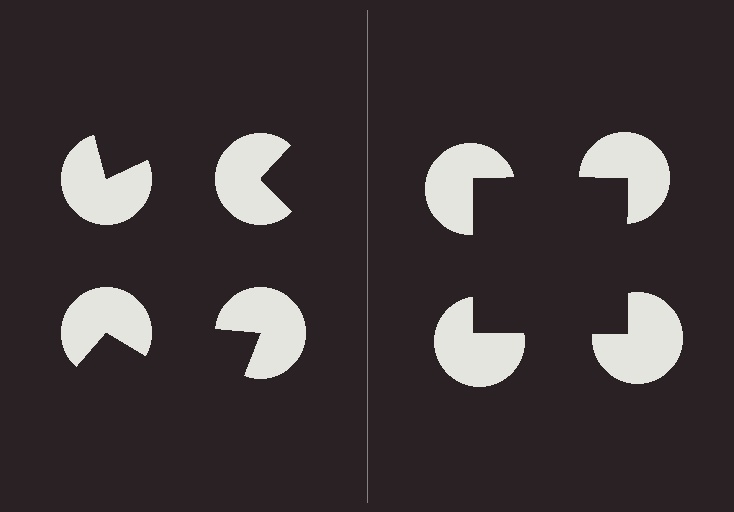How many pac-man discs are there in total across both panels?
8 — 4 on each side.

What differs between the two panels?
The pac-man discs are positioned identically on both sides; only the wedge orientations differ. On the right they align to a square; on the left they are misaligned.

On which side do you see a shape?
An illusory square appears on the right side. On the left side the wedge cuts are rotated, so no coherent shape forms.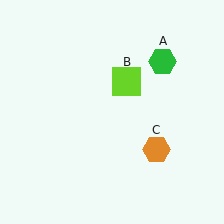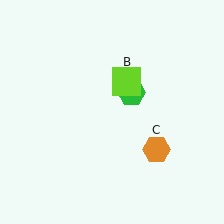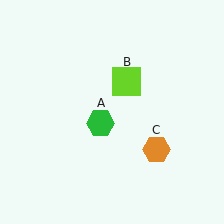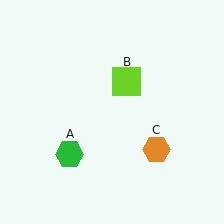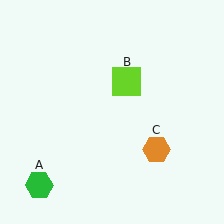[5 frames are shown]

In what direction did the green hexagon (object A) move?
The green hexagon (object A) moved down and to the left.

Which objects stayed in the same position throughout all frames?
Lime square (object B) and orange hexagon (object C) remained stationary.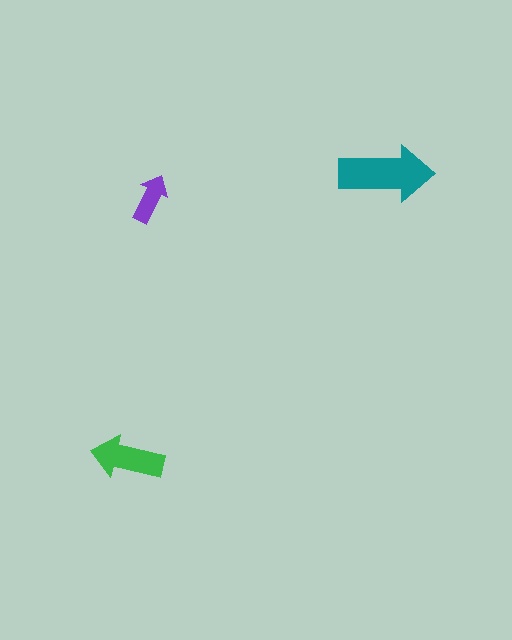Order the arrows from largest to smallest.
the teal one, the green one, the purple one.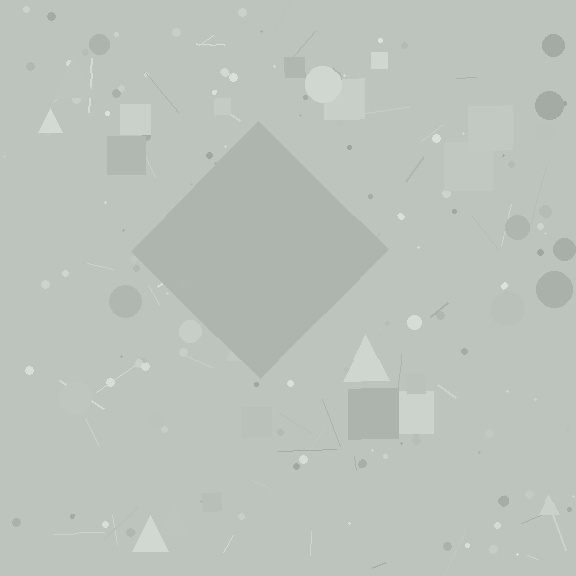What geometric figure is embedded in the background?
A diamond is embedded in the background.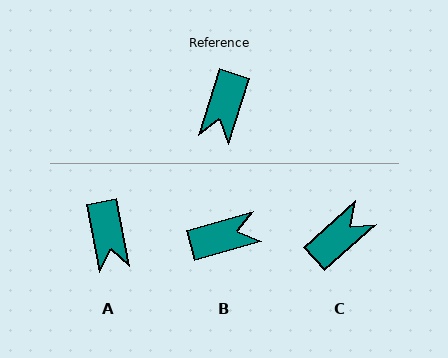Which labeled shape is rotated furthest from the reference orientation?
C, about 149 degrees away.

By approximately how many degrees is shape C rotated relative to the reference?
Approximately 149 degrees counter-clockwise.